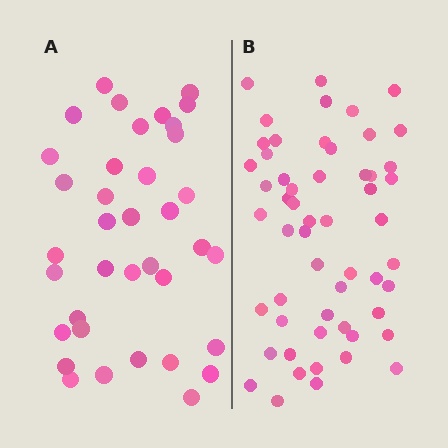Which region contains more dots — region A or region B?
Region B (the right region) has more dots.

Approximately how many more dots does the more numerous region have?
Region B has approximately 20 more dots than region A.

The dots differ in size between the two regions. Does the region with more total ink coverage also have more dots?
No. Region A has more total ink coverage because its dots are larger, but region B actually contains more individual dots. Total area can be misleading — the number of items is what matters here.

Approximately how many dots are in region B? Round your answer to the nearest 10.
About 60 dots. (The exact count is 55, which rounds to 60.)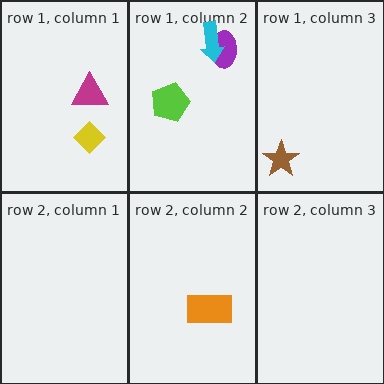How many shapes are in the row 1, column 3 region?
1.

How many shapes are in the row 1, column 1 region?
2.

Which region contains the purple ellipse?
The row 1, column 2 region.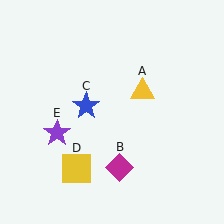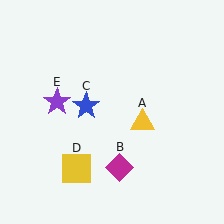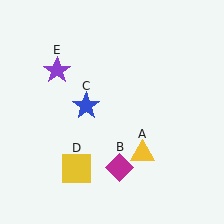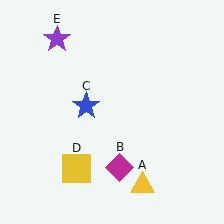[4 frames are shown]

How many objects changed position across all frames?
2 objects changed position: yellow triangle (object A), purple star (object E).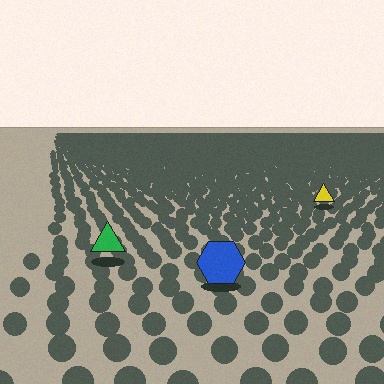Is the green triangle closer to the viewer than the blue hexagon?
No. The blue hexagon is closer — you can tell from the texture gradient: the ground texture is coarser near it.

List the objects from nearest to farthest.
From nearest to farthest: the blue hexagon, the green triangle, the yellow triangle.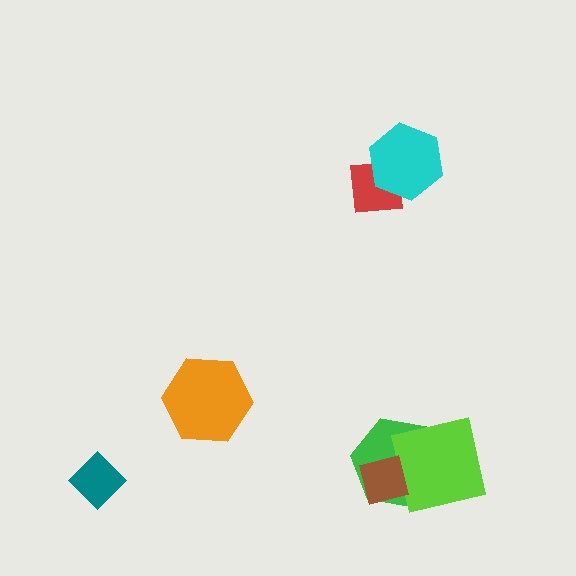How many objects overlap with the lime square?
2 objects overlap with the lime square.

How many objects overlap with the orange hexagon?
0 objects overlap with the orange hexagon.